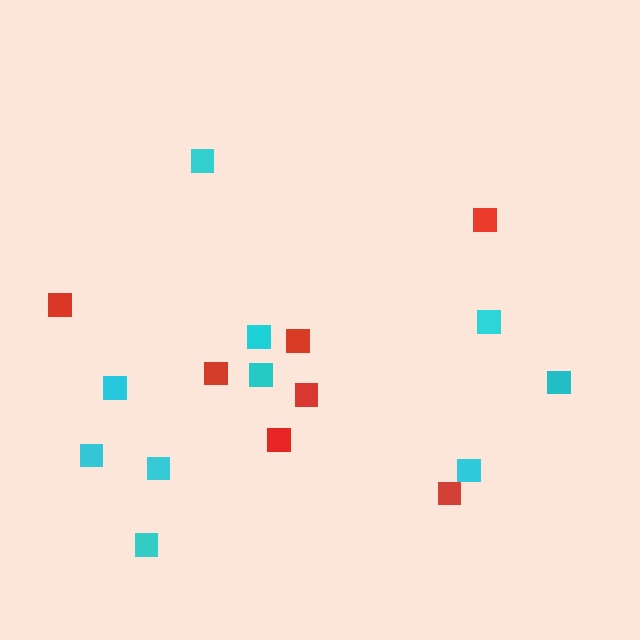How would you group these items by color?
There are 2 groups: one group of cyan squares (10) and one group of red squares (7).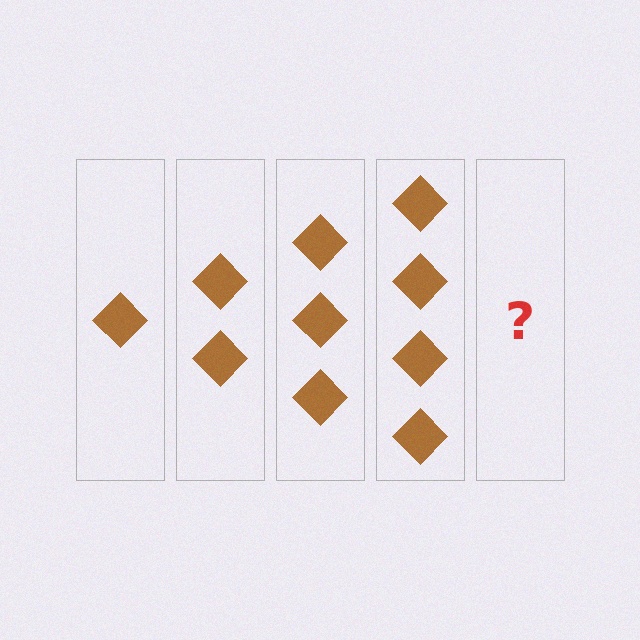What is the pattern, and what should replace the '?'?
The pattern is that each step adds one more diamond. The '?' should be 5 diamonds.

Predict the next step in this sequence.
The next step is 5 diamonds.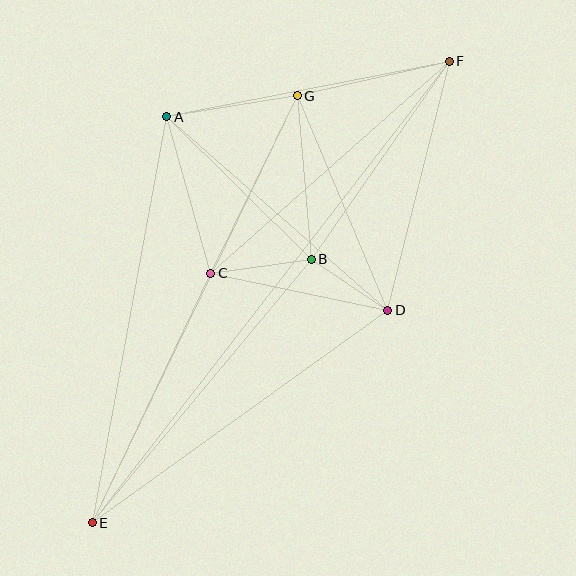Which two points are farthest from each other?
Points E and F are farthest from each other.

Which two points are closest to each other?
Points B and D are closest to each other.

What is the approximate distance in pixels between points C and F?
The distance between C and F is approximately 319 pixels.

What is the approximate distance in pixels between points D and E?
The distance between D and E is approximately 364 pixels.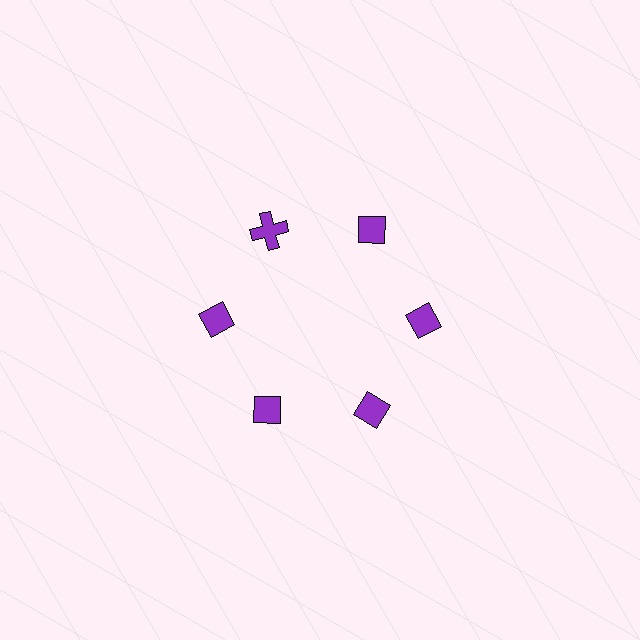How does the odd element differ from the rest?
It has a different shape: cross instead of diamond.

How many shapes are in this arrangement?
There are 6 shapes arranged in a ring pattern.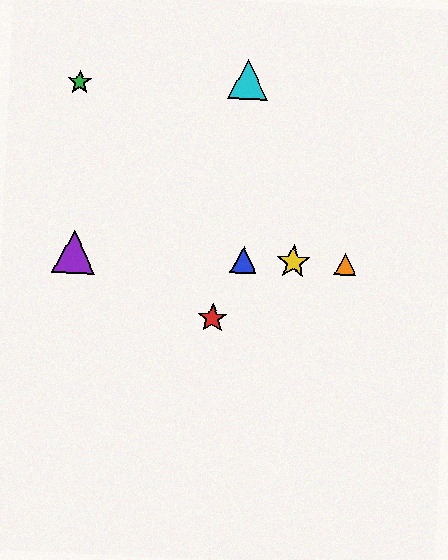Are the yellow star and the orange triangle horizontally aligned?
Yes, both are at y≈262.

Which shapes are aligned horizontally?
The blue triangle, the yellow star, the purple triangle, the orange triangle are aligned horizontally.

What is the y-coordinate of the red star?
The red star is at y≈318.